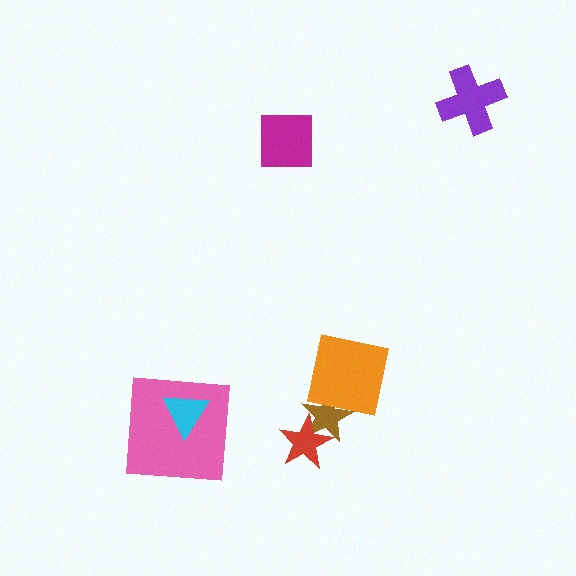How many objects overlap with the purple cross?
0 objects overlap with the purple cross.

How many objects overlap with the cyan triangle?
1 object overlaps with the cyan triangle.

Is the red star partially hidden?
No, no other shape covers it.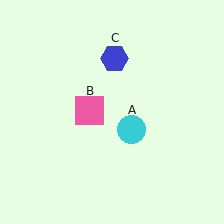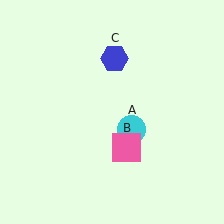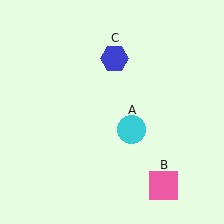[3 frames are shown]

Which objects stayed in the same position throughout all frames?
Cyan circle (object A) and blue hexagon (object C) remained stationary.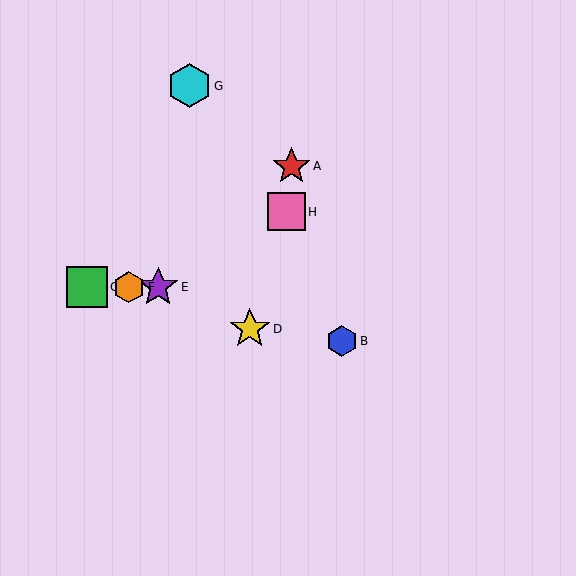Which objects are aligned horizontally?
Objects C, E, F are aligned horizontally.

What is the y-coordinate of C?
Object C is at y≈287.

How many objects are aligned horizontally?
3 objects (C, E, F) are aligned horizontally.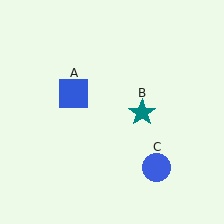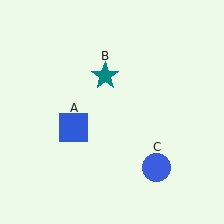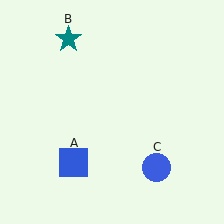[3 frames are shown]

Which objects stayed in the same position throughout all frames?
Blue circle (object C) remained stationary.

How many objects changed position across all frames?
2 objects changed position: blue square (object A), teal star (object B).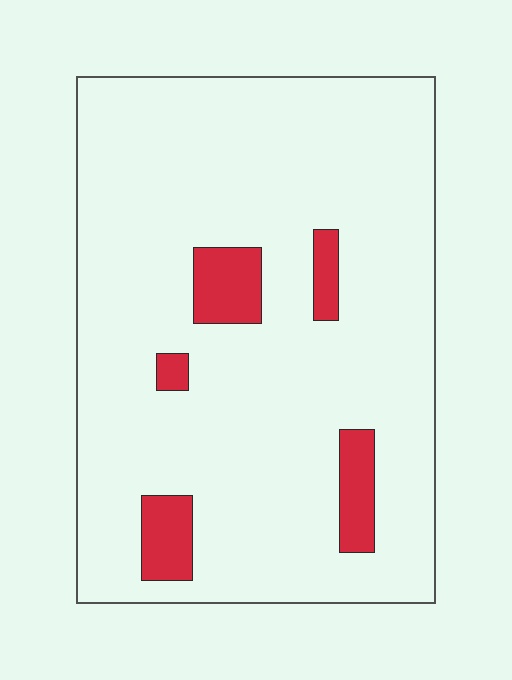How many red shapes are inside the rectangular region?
5.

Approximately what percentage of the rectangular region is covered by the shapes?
Approximately 10%.